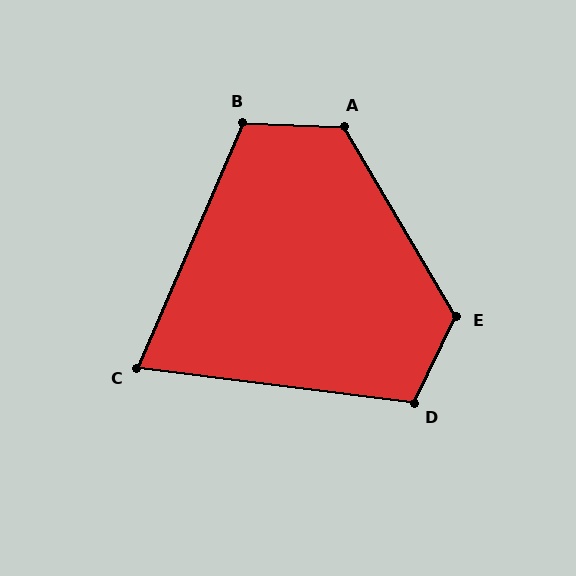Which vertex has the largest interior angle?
E, at approximately 123 degrees.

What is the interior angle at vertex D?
Approximately 109 degrees (obtuse).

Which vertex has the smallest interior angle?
C, at approximately 74 degrees.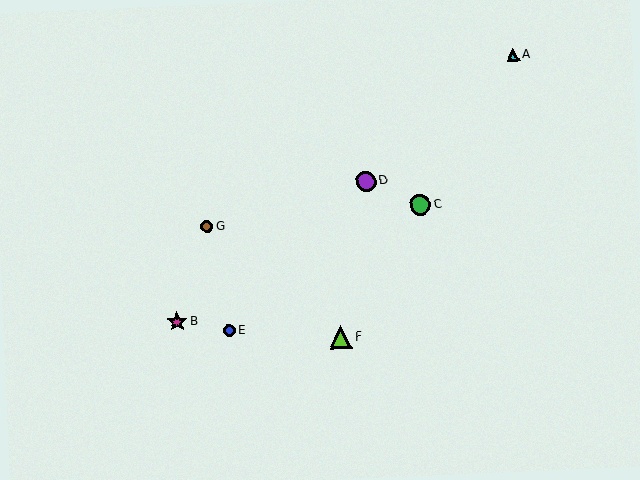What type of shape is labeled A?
Shape A is a cyan triangle.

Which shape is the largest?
The lime triangle (labeled F) is the largest.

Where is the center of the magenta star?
The center of the magenta star is at (177, 322).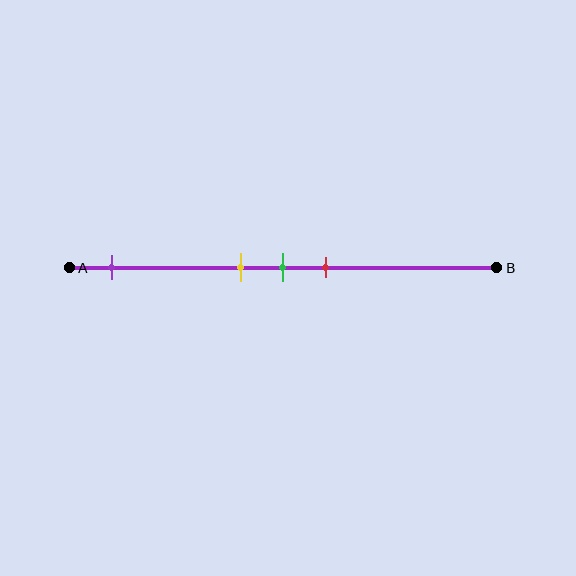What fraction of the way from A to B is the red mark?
The red mark is approximately 60% (0.6) of the way from A to B.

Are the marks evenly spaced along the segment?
No, the marks are not evenly spaced.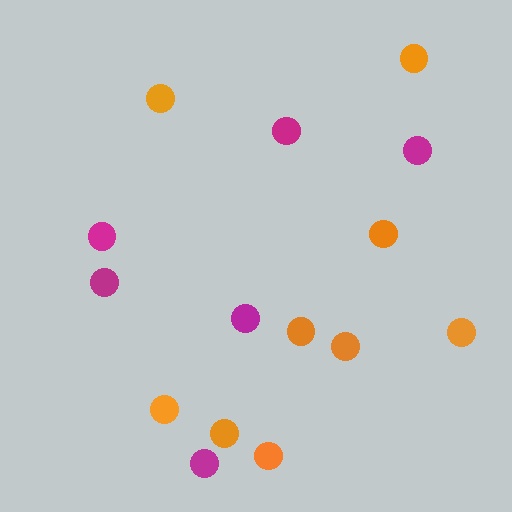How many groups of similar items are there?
There are 2 groups: one group of orange circles (9) and one group of magenta circles (6).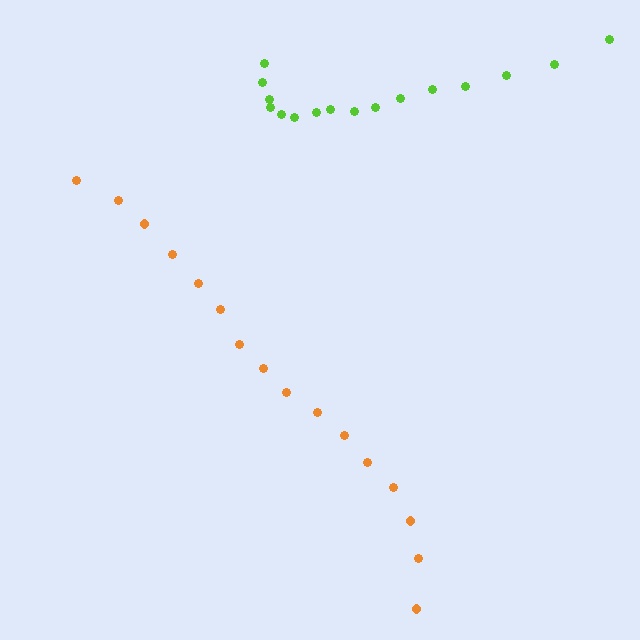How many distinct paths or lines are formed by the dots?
There are 2 distinct paths.